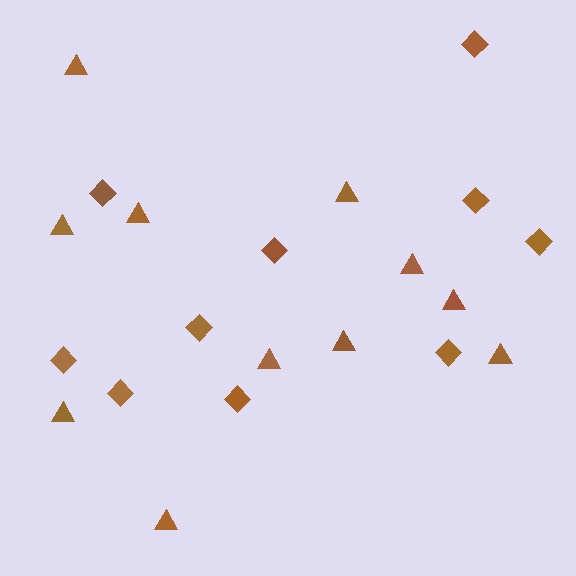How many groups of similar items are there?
There are 2 groups: one group of triangles (11) and one group of diamonds (10).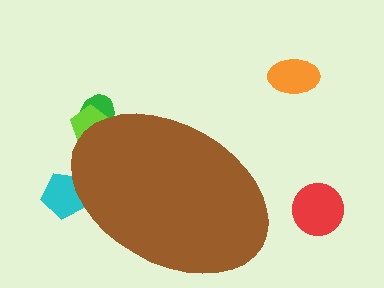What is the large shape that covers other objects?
A brown ellipse.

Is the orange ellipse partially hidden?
No, the orange ellipse is fully visible.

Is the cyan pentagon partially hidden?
Yes, the cyan pentagon is partially hidden behind the brown ellipse.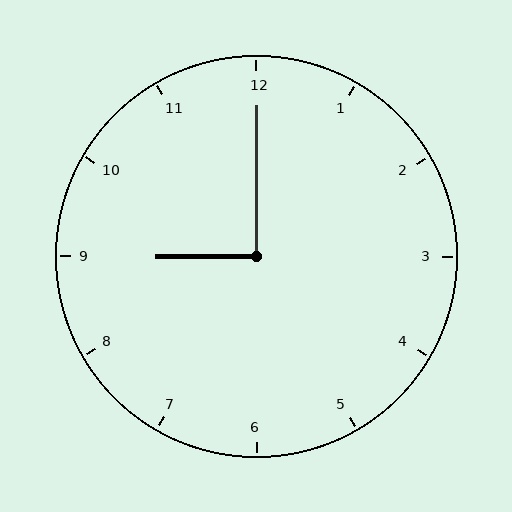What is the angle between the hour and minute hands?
Approximately 90 degrees.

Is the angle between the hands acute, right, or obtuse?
It is right.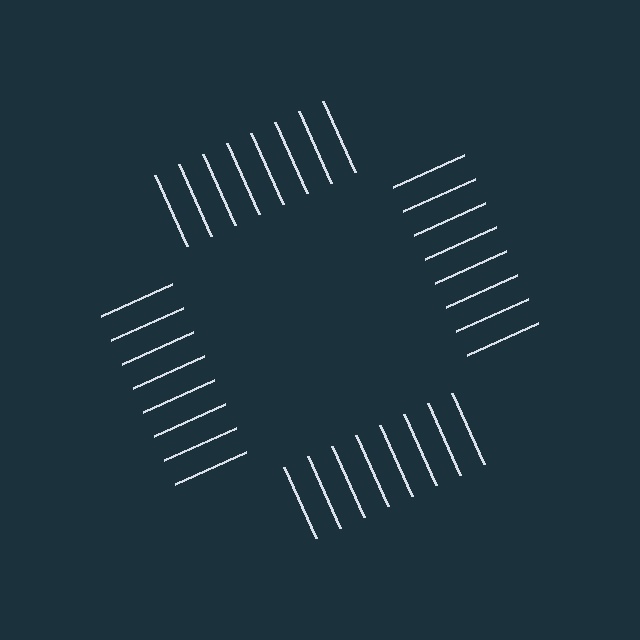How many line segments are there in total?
32 — 8 along each of the 4 edges.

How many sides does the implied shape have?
4 sides — the line-ends trace a square.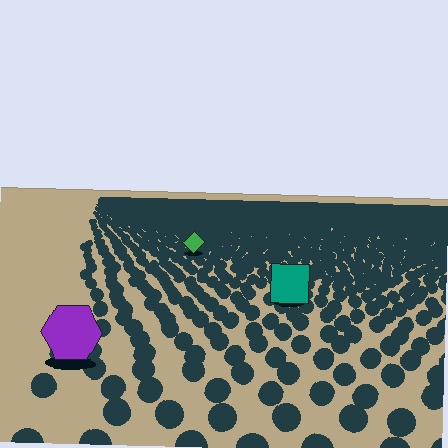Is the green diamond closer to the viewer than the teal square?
No. The teal square is closer — you can tell from the texture gradient: the ground texture is coarser near it.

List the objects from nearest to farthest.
From nearest to farthest: the purple hexagon, the teal square, the green diamond.